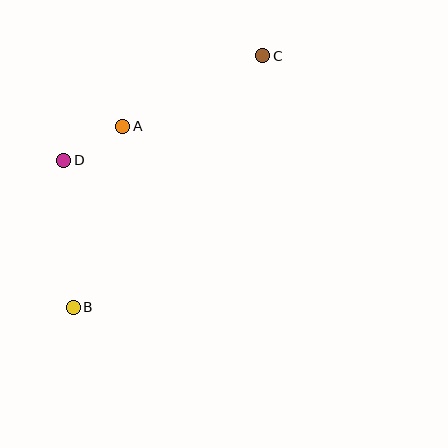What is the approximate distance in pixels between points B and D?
The distance between B and D is approximately 147 pixels.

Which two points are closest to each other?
Points A and D are closest to each other.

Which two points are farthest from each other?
Points B and C are farthest from each other.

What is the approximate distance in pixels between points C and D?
The distance between C and D is approximately 225 pixels.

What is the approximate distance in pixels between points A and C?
The distance between A and C is approximately 157 pixels.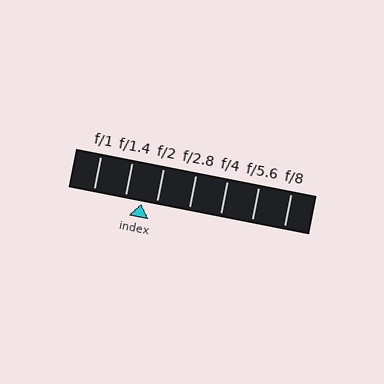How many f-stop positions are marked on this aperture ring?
There are 7 f-stop positions marked.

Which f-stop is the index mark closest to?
The index mark is closest to f/2.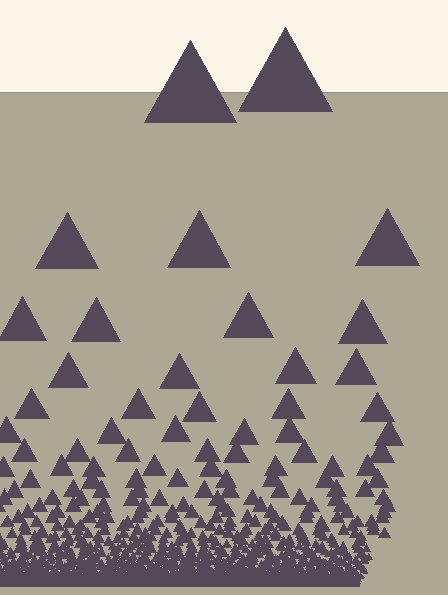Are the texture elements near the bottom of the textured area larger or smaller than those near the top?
Smaller. The gradient is inverted — elements near the bottom are smaller and denser.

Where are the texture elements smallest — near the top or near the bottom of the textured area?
Near the bottom.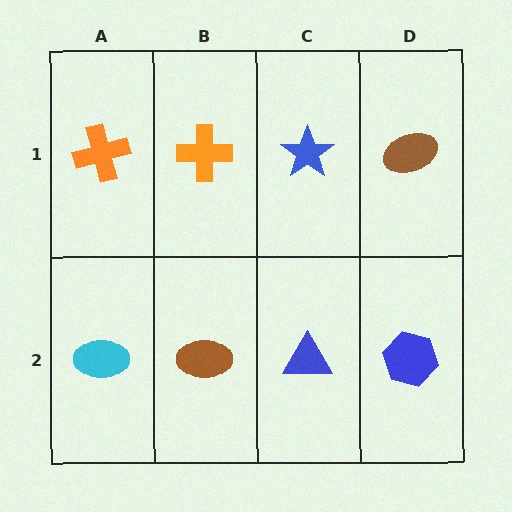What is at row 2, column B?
A brown ellipse.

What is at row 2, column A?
A cyan ellipse.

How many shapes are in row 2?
4 shapes.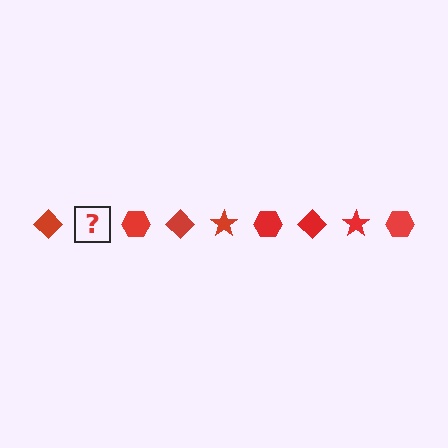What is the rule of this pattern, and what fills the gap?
The rule is that the pattern cycles through diamond, star, hexagon shapes in red. The gap should be filled with a red star.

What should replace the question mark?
The question mark should be replaced with a red star.